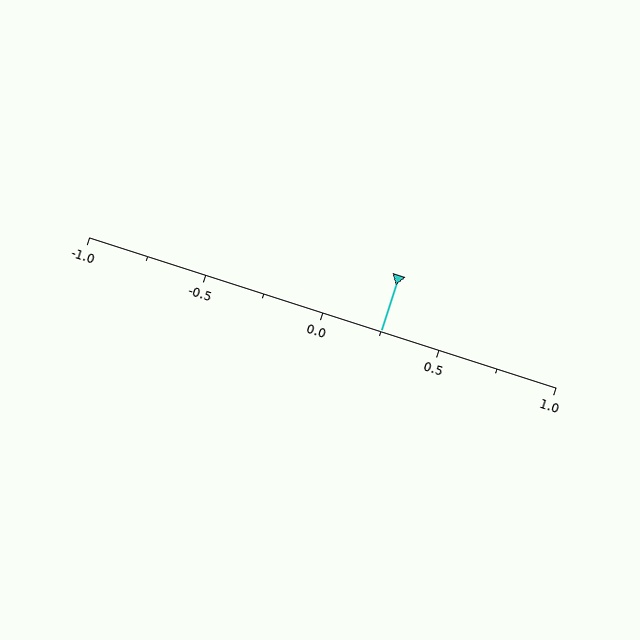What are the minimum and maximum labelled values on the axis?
The axis runs from -1.0 to 1.0.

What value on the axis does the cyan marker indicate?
The marker indicates approximately 0.25.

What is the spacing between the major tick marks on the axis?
The major ticks are spaced 0.5 apart.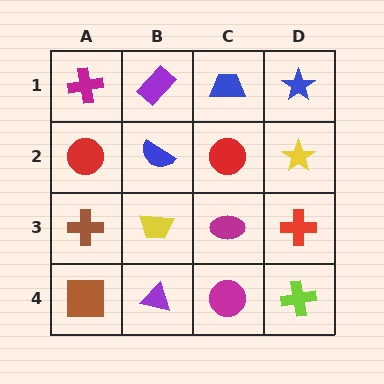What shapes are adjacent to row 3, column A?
A red circle (row 2, column A), a brown square (row 4, column A), a yellow trapezoid (row 3, column B).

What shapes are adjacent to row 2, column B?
A purple rectangle (row 1, column B), a yellow trapezoid (row 3, column B), a red circle (row 2, column A), a red circle (row 2, column C).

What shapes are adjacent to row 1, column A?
A red circle (row 2, column A), a purple rectangle (row 1, column B).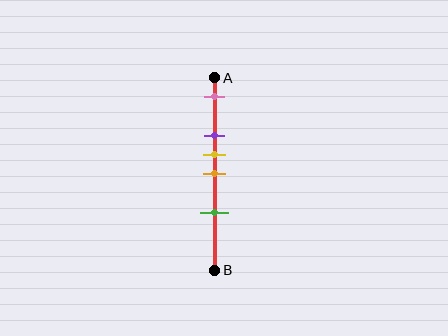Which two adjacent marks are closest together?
The yellow and orange marks are the closest adjacent pair.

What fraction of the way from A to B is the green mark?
The green mark is approximately 70% (0.7) of the way from A to B.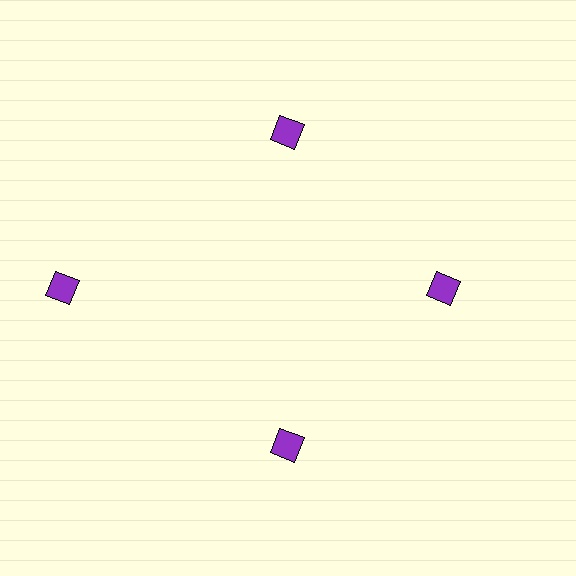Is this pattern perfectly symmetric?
No. The 4 purple diamonds are arranged in a ring, but one element near the 9 o'clock position is pushed outward from the center, breaking the 4-fold rotational symmetry.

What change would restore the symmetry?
The symmetry would be restored by moving it inward, back onto the ring so that all 4 diamonds sit at equal angles and equal distance from the center.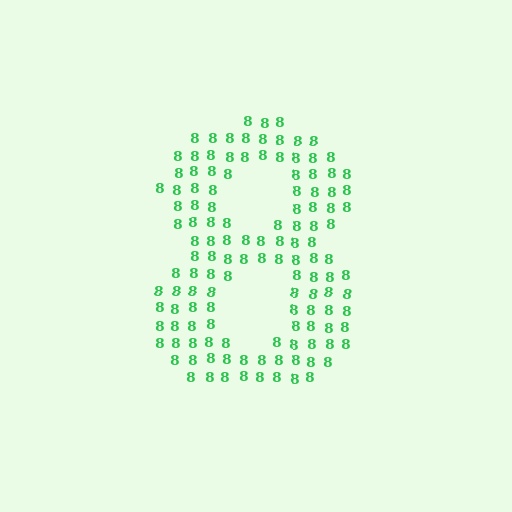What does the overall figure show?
The overall figure shows the digit 8.